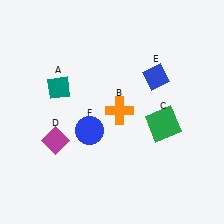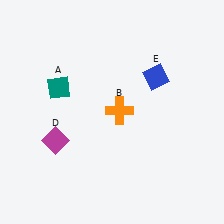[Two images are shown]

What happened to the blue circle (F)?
The blue circle (F) was removed in Image 2. It was in the bottom-left area of Image 1.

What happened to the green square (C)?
The green square (C) was removed in Image 2. It was in the bottom-right area of Image 1.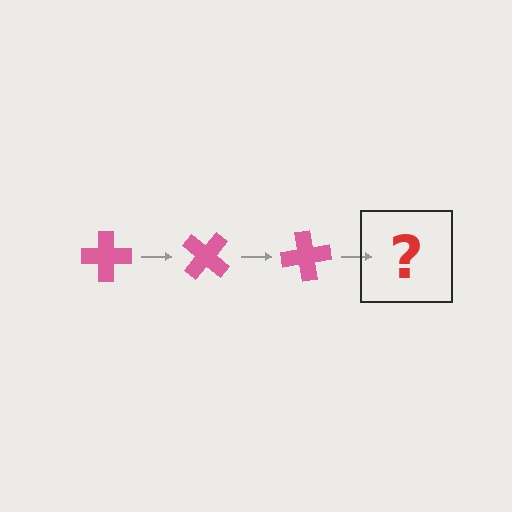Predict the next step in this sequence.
The next step is a pink cross rotated 120 degrees.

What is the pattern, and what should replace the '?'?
The pattern is that the cross rotates 40 degrees each step. The '?' should be a pink cross rotated 120 degrees.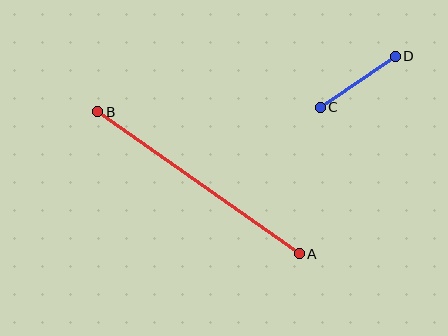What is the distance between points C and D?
The distance is approximately 91 pixels.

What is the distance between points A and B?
The distance is approximately 246 pixels.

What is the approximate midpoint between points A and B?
The midpoint is at approximately (199, 183) pixels.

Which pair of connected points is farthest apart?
Points A and B are farthest apart.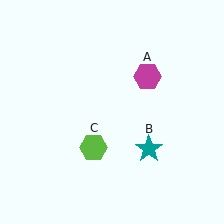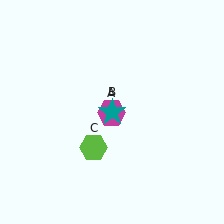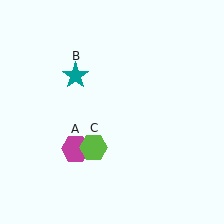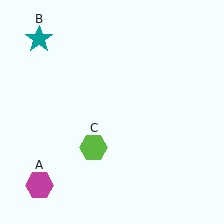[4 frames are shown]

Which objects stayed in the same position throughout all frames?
Lime hexagon (object C) remained stationary.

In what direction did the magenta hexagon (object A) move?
The magenta hexagon (object A) moved down and to the left.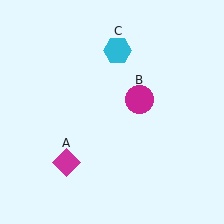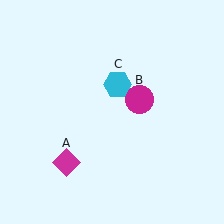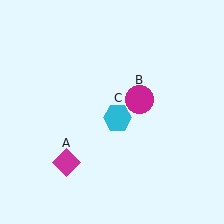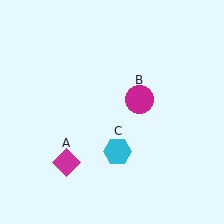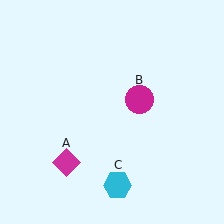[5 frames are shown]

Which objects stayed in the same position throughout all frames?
Magenta diamond (object A) and magenta circle (object B) remained stationary.